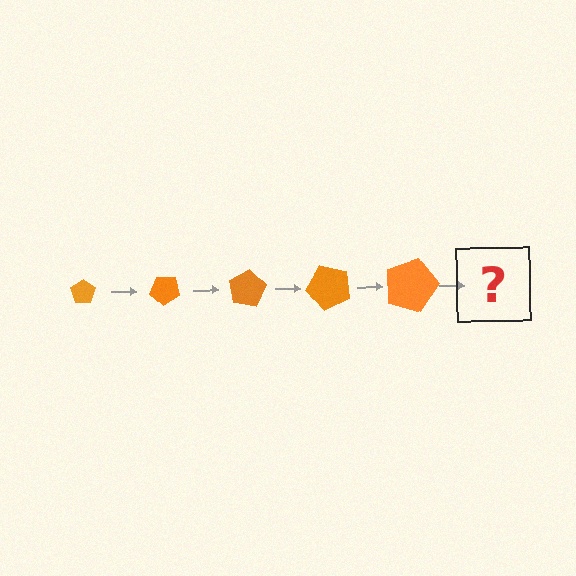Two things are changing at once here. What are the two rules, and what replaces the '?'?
The two rules are that the pentagon grows larger each step and it rotates 40 degrees each step. The '?' should be a pentagon, larger than the previous one and rotated 200 degrees from the start.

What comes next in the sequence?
The next element should be a pentagon, larger than the previous one and rotated 200 degrees from the start.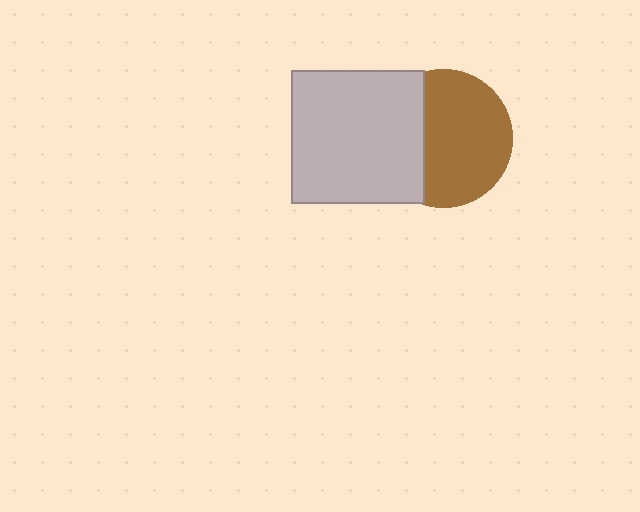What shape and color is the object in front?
The object in front is a light gray square.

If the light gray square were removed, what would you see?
You would see the complete brown circle.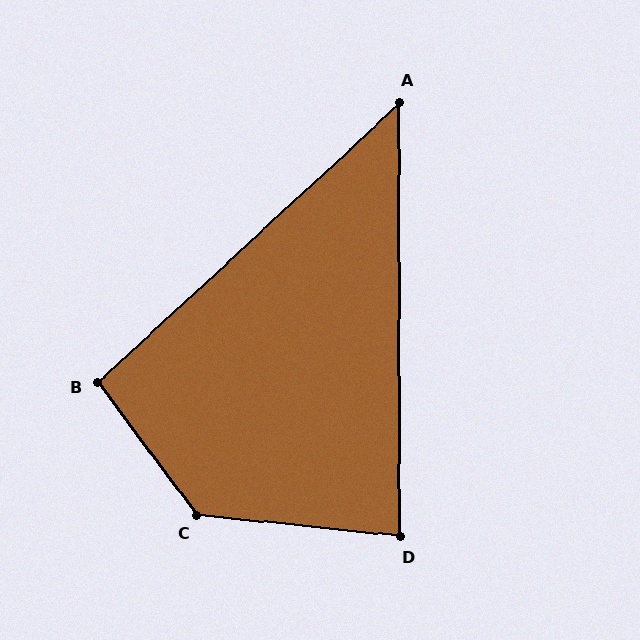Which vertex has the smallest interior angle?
A, at approximately 47 degrees.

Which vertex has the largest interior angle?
C, at approximately 133 degrees.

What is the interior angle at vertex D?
Approximately 84 degrees (acute).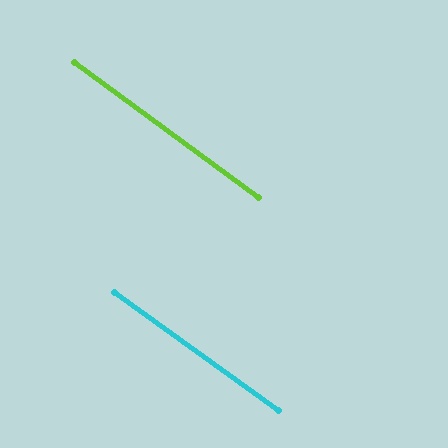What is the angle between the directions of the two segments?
Approximately 1 degree.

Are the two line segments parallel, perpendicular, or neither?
Parallel — their directions differ by only 0.5°.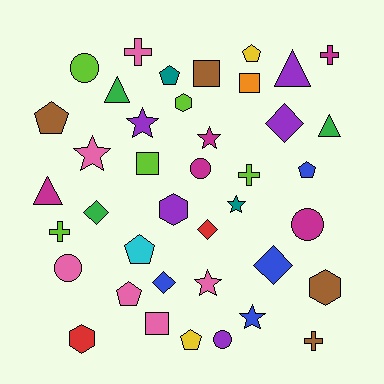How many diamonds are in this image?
There are 5 diamonds.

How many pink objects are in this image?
There are 6 pink objects.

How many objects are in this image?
There are 40 objects.